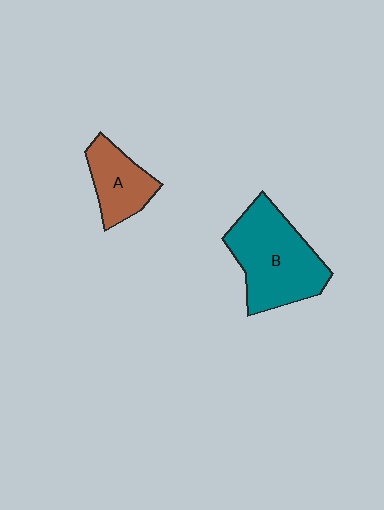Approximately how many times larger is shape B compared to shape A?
Approximately 1.8 times.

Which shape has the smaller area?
Shape A (brown).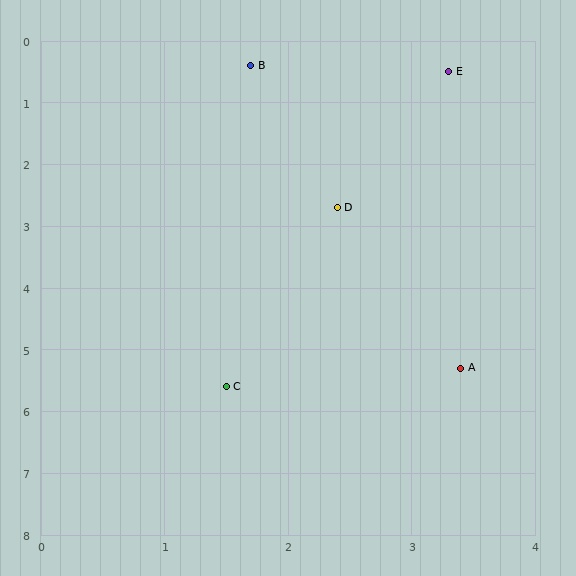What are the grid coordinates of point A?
Point A is at approximately (3.4, 5.3).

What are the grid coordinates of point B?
Point B is at approximately (1.7, 0.4).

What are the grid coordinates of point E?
Point E is at approximately (3.3, 0.5).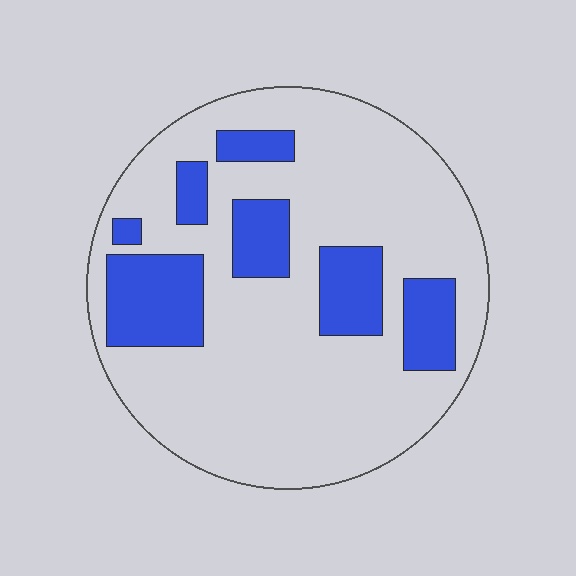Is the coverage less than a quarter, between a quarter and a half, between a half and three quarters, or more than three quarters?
Less than a quarter.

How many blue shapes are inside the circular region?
7.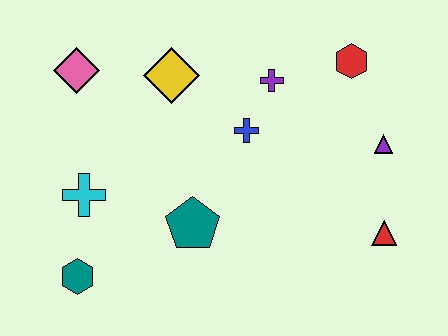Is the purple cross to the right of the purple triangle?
No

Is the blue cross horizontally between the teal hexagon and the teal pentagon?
No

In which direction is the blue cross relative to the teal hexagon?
The blue cross is to the right of the teal hexagon.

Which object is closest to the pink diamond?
The yellow diamond is closest to the pink diamond.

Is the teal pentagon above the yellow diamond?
No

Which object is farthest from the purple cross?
The teal hexagon is farthest from the purple cross.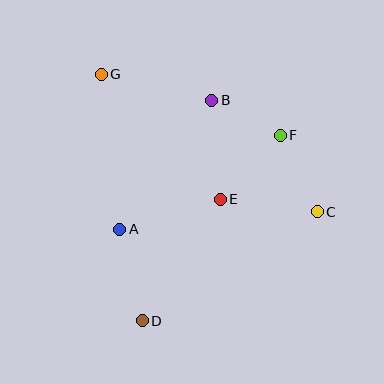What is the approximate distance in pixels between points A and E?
The distance between A and E is approximately 105 pixels.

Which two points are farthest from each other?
Points C and G are farthest from each other.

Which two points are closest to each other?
Points B and F are closest to each other.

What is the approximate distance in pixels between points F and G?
The distance between F and G is approximately 189 pixels.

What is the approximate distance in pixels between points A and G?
The distance between A and G is approximately 156 pixels.